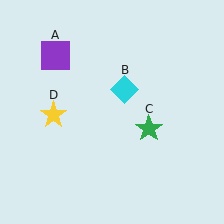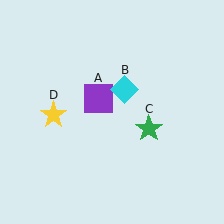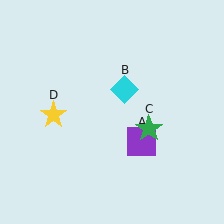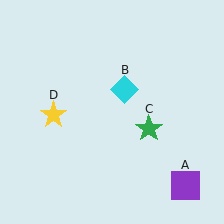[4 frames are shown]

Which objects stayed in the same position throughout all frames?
Cyan diamond (object B) and green star (object C) and yellow star (object D) remained stationary.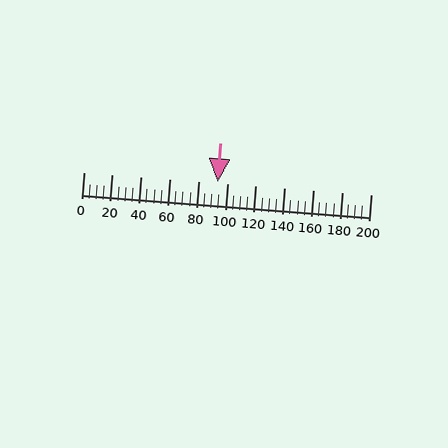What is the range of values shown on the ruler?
The ruler shows values from 0 to 200.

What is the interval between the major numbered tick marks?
The major tick marks are spaced 20 units apart.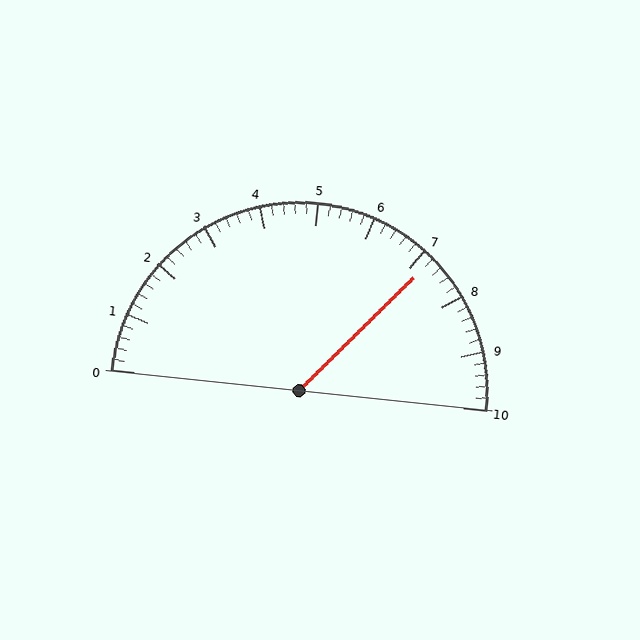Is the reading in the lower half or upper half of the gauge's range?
The reading is in the upper half of the range (0 to 10).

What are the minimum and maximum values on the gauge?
The gauge ranges from 0 to 10.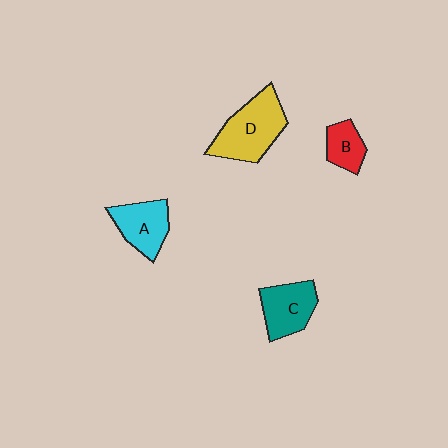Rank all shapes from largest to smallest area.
From largest to smallest: D (yellow), C (teal), A (cyan), B (red).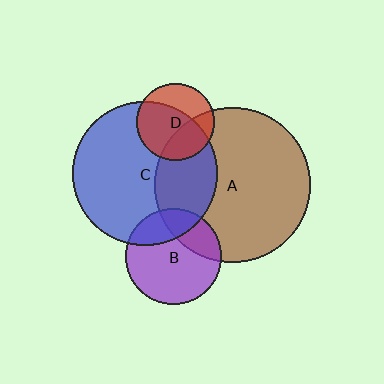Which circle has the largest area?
Circle A (brown).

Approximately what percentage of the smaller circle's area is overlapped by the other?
Approximately 65%.